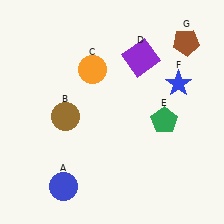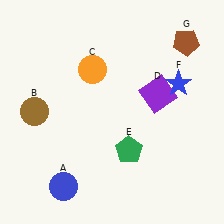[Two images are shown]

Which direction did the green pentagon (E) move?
The green pentagon (E) moved left.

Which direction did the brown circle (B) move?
The brown circle (B) moved left.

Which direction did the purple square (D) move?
The purple square (D) moved down.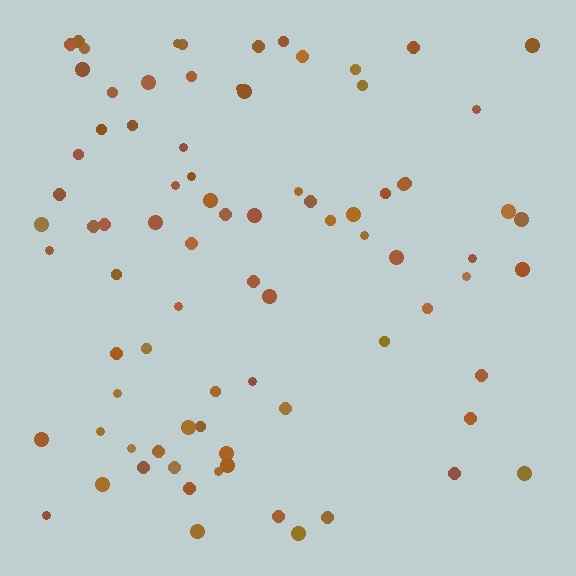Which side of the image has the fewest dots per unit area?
The right.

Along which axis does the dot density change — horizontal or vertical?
Horizontal.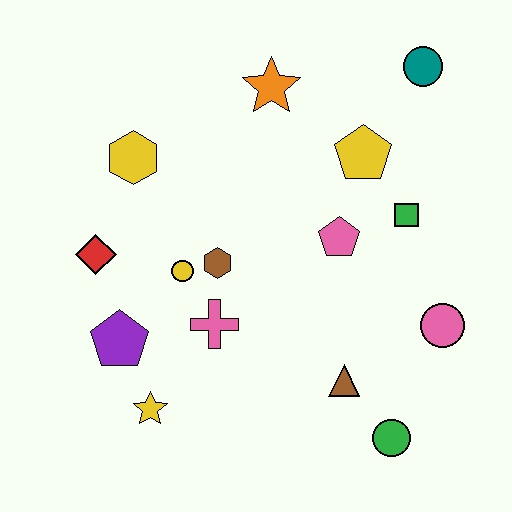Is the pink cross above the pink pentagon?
No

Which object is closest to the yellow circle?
The brown hexagon is closest to the yellow circle.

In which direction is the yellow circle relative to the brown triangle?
The yellow circle is to the left of the brown triangle.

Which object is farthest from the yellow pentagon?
The yellow star is farthest from the yellow pentagon.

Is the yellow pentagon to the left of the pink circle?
Yes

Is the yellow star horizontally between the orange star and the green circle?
No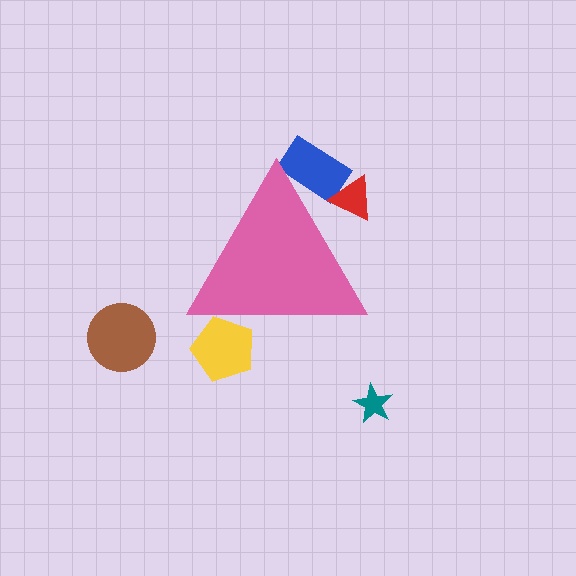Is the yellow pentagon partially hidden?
Yes, the yellow pentagon is partially hidden behind the pink triangle.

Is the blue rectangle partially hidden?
Yes, the blue rectangle is partially hidden behind the pink triangle.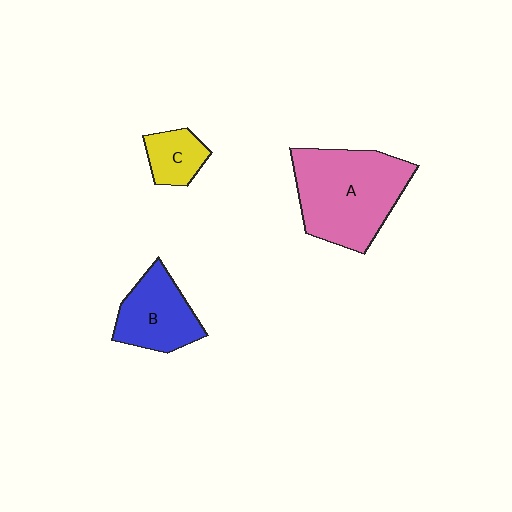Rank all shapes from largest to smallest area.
From largest to smallest: A (pink), B (blue), C (yellow).